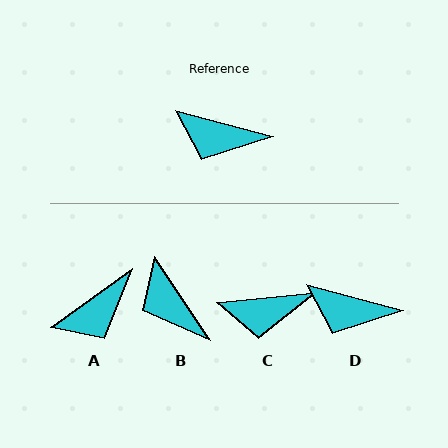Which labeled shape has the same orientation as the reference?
D.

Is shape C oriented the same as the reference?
No, it is off by about 21 degrees.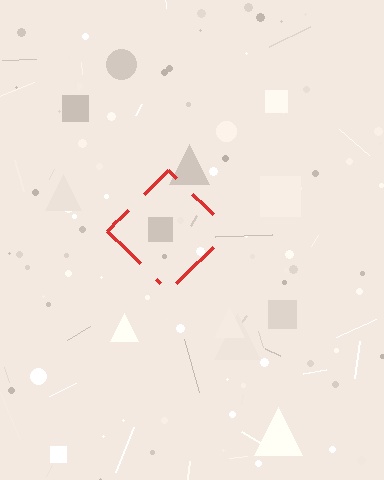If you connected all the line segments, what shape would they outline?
They would outline a diamond.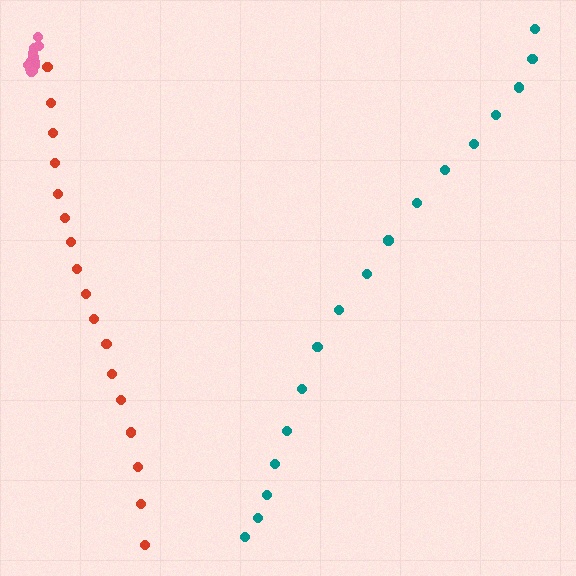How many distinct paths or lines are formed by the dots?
There are 3 distinct paths.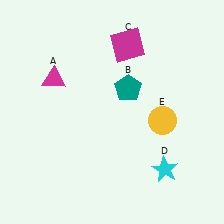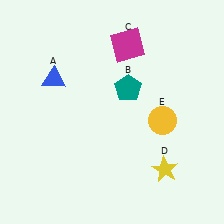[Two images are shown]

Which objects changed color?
A changed from magenta to blue. D changed from cyan to yellow.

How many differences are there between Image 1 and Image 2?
There are 2 differences between the two images.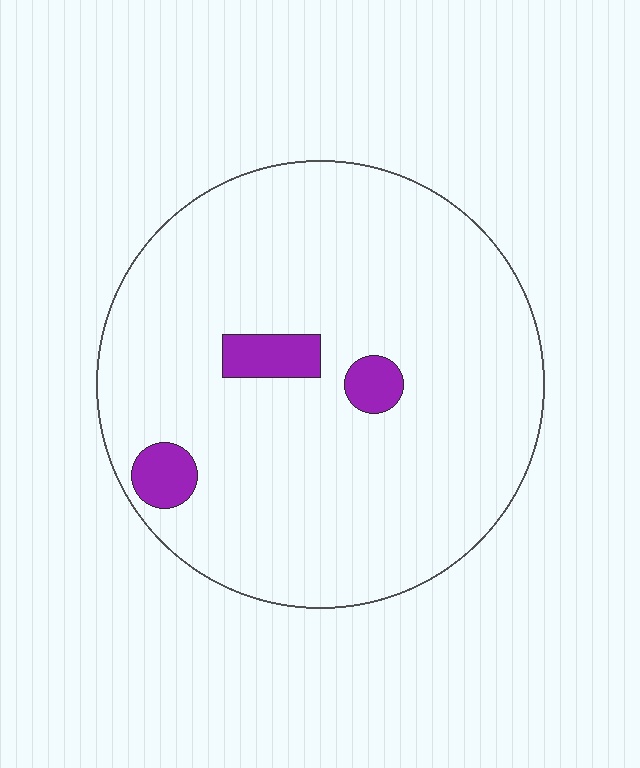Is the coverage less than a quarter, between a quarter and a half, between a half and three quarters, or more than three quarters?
Less than a quarter.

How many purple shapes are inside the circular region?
3.